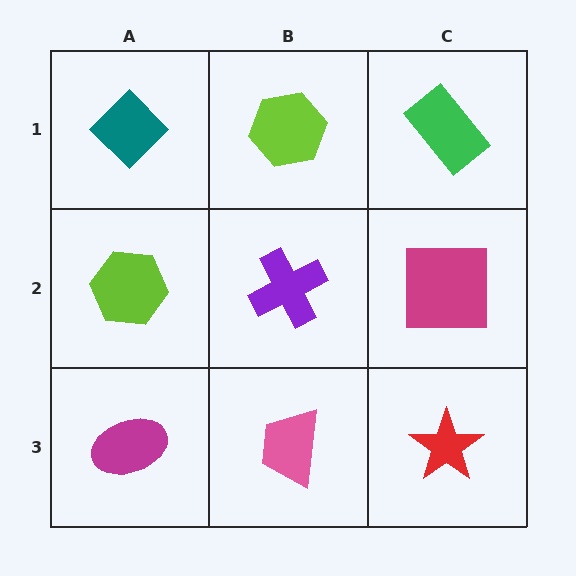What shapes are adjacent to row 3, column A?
A lime hexagon (row 2, column A), a pink trapezoid (row 3, column B).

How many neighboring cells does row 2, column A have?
3.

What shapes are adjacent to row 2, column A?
A teal diamond (row 1, column A), a magenta ellipse (row 3, column A), a purple cross (row 2, column B).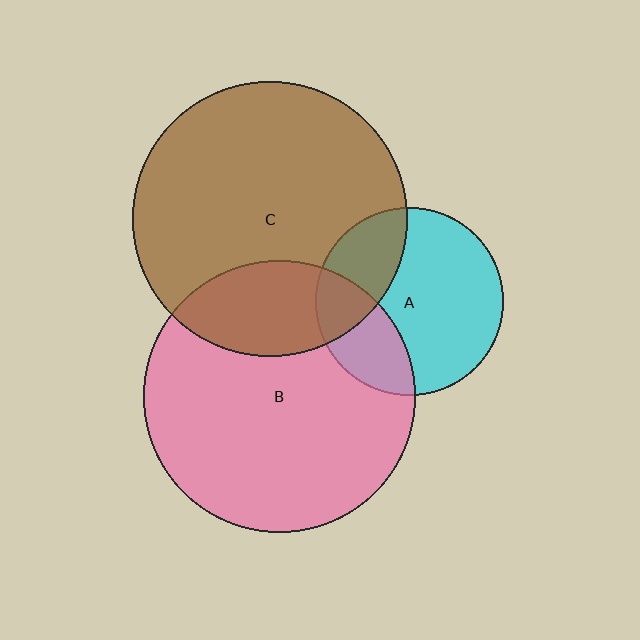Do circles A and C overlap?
Yes.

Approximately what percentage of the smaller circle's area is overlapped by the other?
Approximately 30%.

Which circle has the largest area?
Circle C (brown).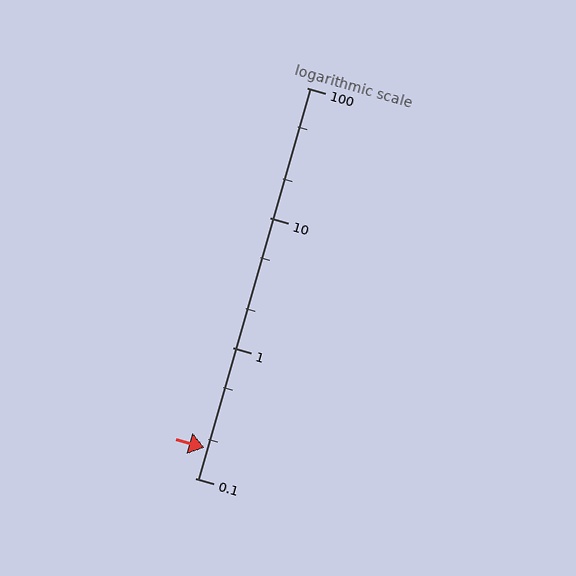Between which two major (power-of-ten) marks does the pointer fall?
The pointer is between 0.1 and 1.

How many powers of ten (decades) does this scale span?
The scale spans 3 decades, from 0.1 to 100.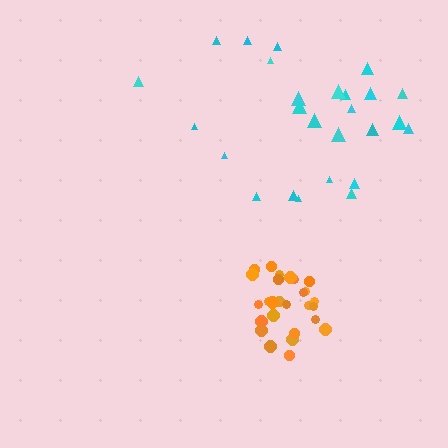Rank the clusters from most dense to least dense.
orange, cyan.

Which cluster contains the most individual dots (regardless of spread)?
Orange (27).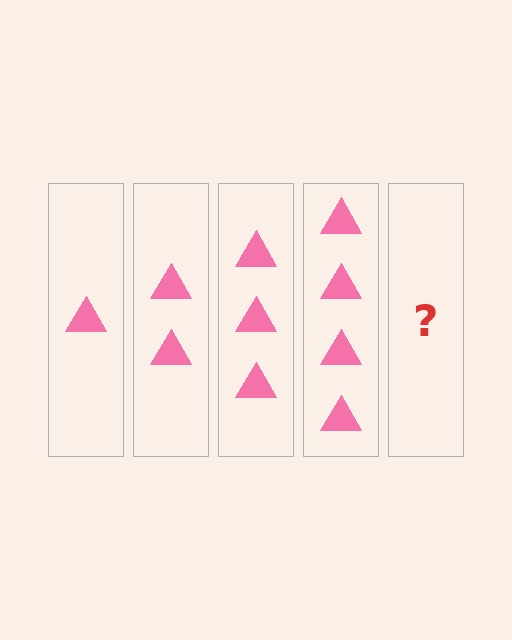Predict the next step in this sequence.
The next step is 5 triangles.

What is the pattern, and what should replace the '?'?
The pattern is that each step adds one more triangle. The '?' should be 5 triangles.